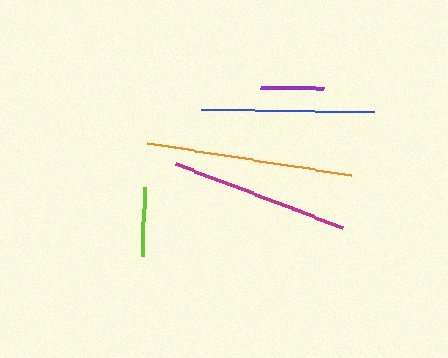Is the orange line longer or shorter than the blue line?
The orange line is longer than the blue line.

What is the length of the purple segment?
The purple segment is approximately 64 pixels long.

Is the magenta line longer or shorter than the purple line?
The magenta line is longer than the purple line.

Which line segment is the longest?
The orange line is the longest at approximately 207 pixels.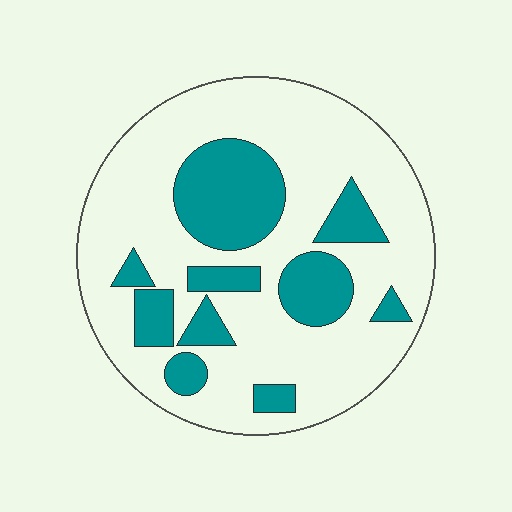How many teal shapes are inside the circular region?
10.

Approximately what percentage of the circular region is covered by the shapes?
Approximately 25%.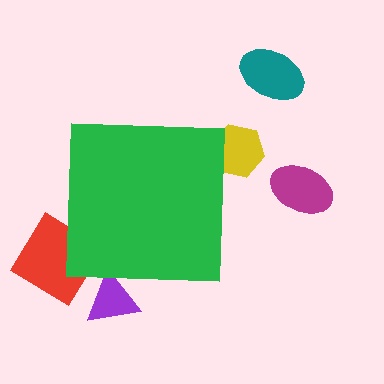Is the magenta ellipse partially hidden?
No, the magenta ellipse is fully visible.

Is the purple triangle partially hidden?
Yes, the purple triangle is partially hidden behind the green square.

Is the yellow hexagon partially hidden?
Yes, the yellow hexagon is partially hidden behind the green square.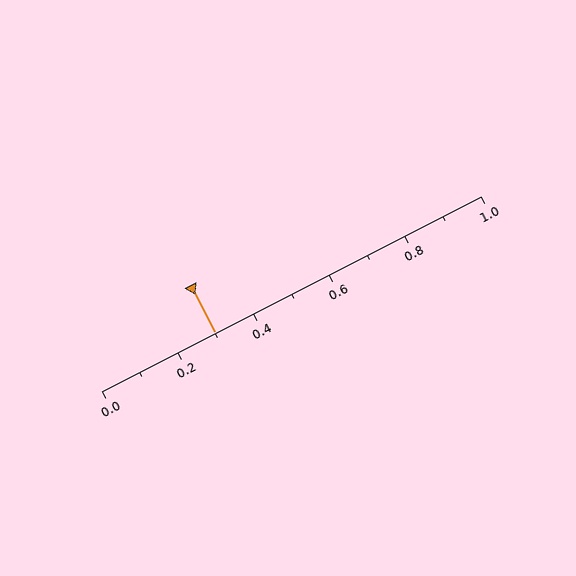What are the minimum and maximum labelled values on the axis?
The axis runs from 0.0 to 1.0.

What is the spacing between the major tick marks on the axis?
The major ticks are spaced 0.2 apart.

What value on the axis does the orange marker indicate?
The marker indicates approximately 0.3.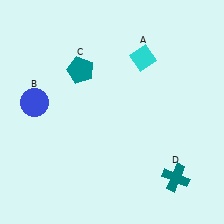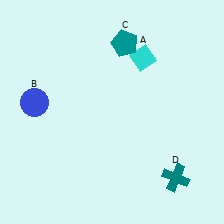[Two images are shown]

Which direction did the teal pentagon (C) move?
The teal pentagon (C) moved right.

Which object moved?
The teal pentagon (C) moved right.